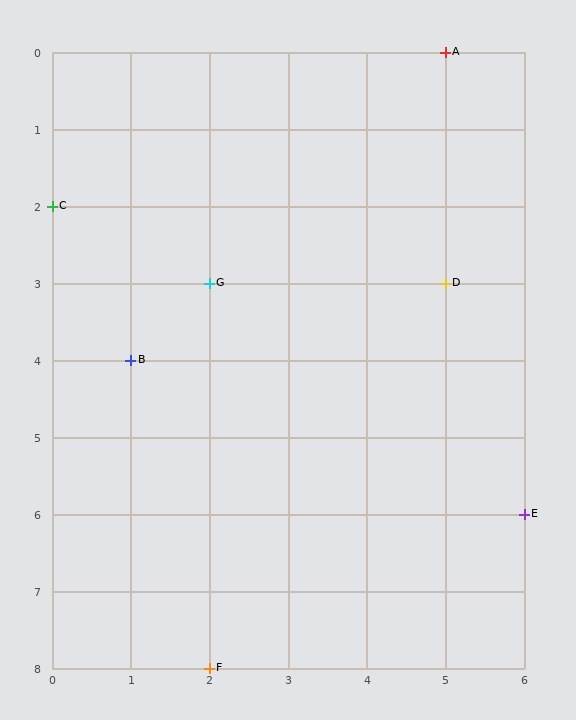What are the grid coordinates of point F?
Point F is at grid coordinates (2, 8).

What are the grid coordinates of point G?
Point G is at grid coordinates (2, 3).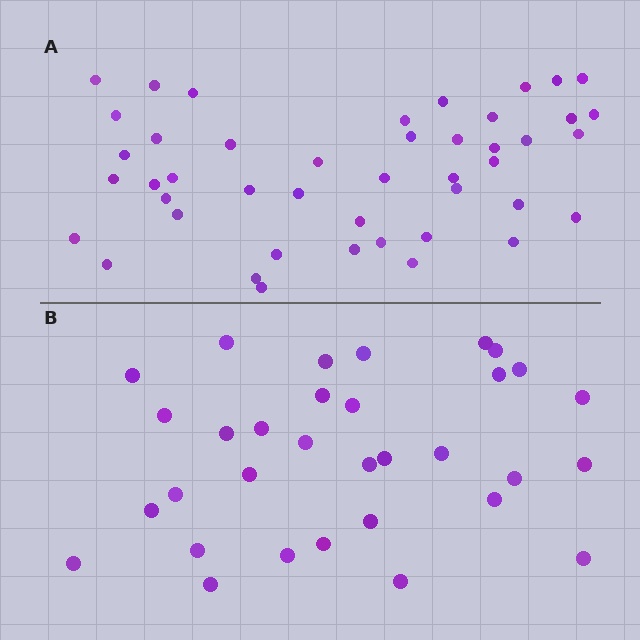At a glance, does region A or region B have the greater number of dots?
Region A (the top region) has more dots.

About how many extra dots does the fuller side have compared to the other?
Region A has approximately 15 more dots than region B.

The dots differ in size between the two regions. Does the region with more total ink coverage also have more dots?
No. Region B has more total ink coverage because its dots are larger, but region A actually contains more individual dots. Total area can be misleading — the number of items is what matters here.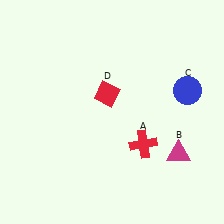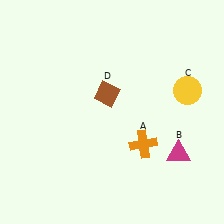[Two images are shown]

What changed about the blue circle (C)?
In Image 1, C is blue. In Image 2, it changed to yellow.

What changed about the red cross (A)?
In Image 1, A is red. In Image 2, it changed to orange.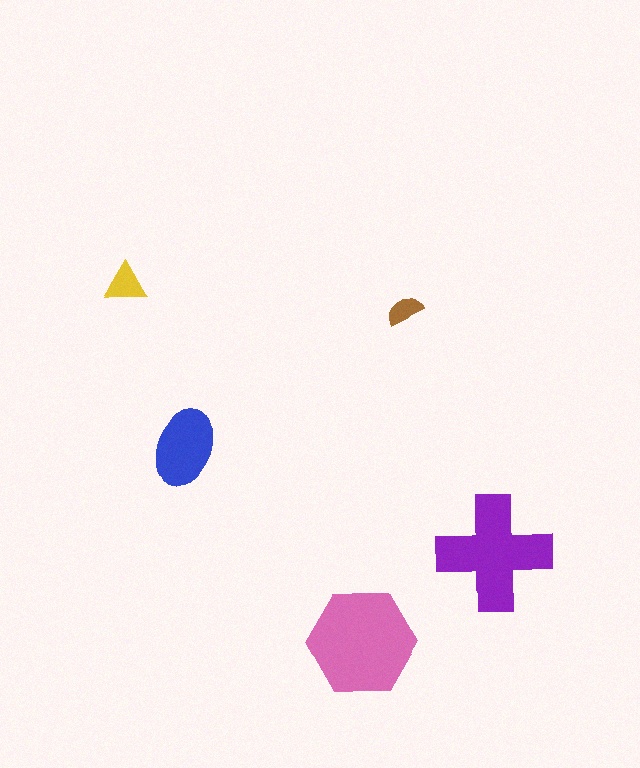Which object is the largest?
The pink hexagon.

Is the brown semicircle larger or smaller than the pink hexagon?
Smaller.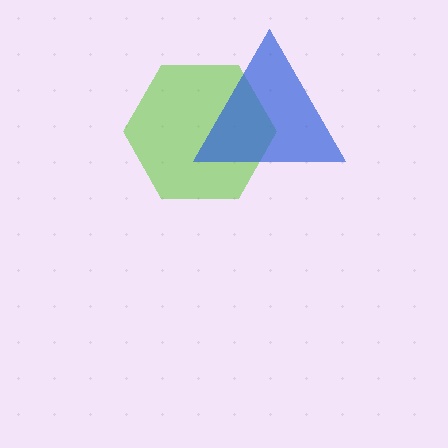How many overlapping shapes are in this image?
There are 2 overlapping shapes in the image.